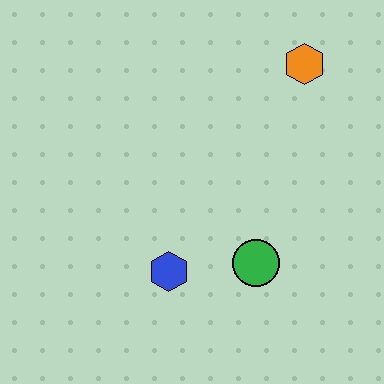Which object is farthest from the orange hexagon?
The blue hexagon is farthest from the orange hexagon.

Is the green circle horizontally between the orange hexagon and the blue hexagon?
Yes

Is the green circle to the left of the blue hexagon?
No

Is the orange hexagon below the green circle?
No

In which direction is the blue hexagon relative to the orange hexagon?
The blue hexagon is below the orange hexagon.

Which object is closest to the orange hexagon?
The green circle is closest to the orange hexagon.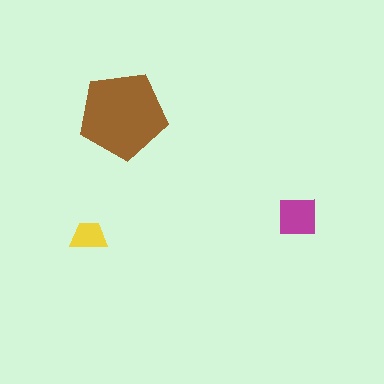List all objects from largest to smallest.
The brown pentagon, the magenta square, the yellow trapezoid.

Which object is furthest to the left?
The yellow trapezoid is leftmost.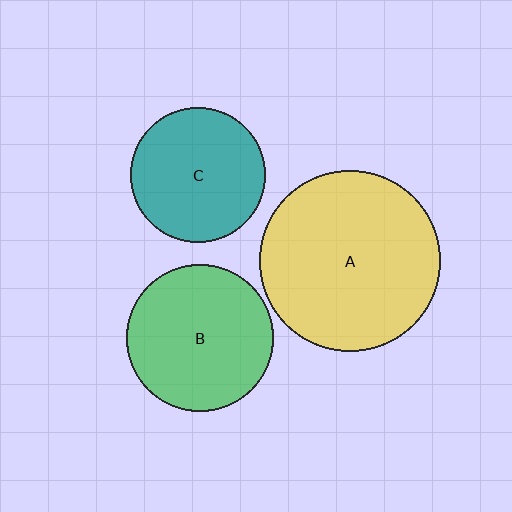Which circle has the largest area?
Circle A (yellow).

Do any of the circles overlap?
No, none of the circles overlap.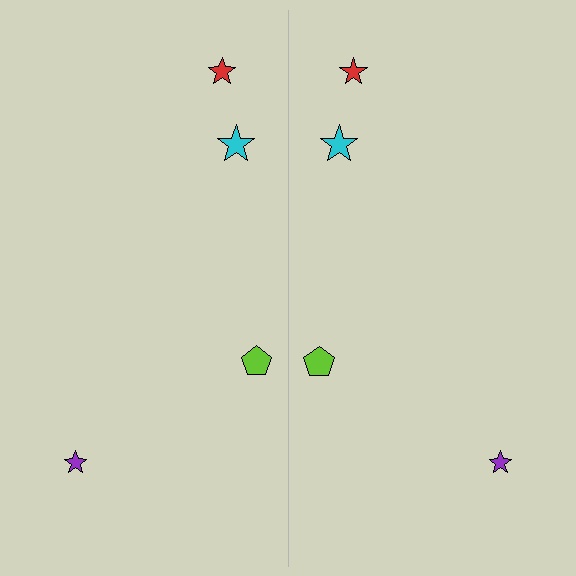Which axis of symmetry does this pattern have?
The pattern has a vertical axis of symmetry running through the center of the image.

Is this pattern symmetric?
Yes, this pattern has bilateral (reflection) symmetry.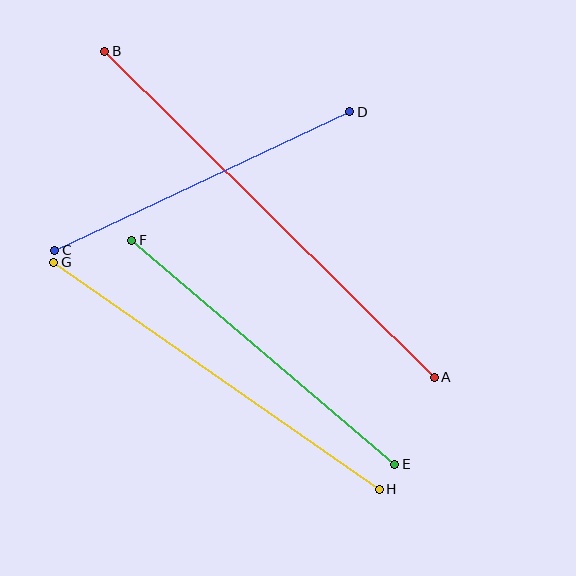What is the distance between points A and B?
The distance is approximately 464 pixels.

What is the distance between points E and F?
The distance is approximately 345 pixels.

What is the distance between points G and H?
The distance is approximately 397 pixels.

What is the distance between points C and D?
The distance is approximately 326 pixels.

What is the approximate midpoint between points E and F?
The midpoint is at approximately (263, 352) pixels.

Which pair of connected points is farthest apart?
Points A and B are farthest apart.